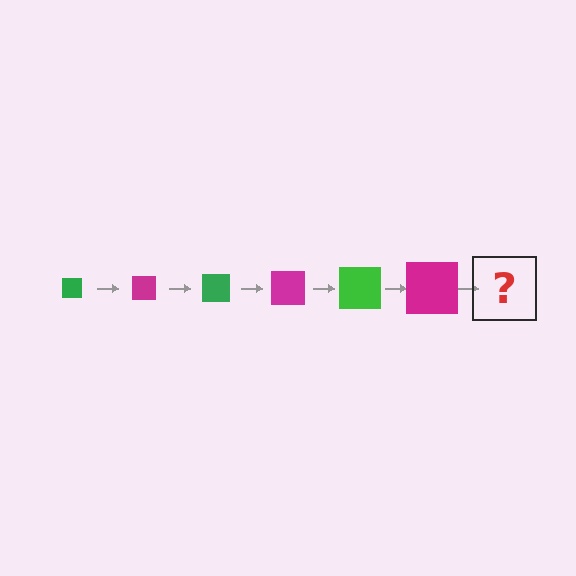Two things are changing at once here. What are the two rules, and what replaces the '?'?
The two rules are that the square grows larger each step and the color cycles through green and magenta. The '?' should be a green square, larger than the previous one.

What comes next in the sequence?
The next element should be a green square, larger than the previous one.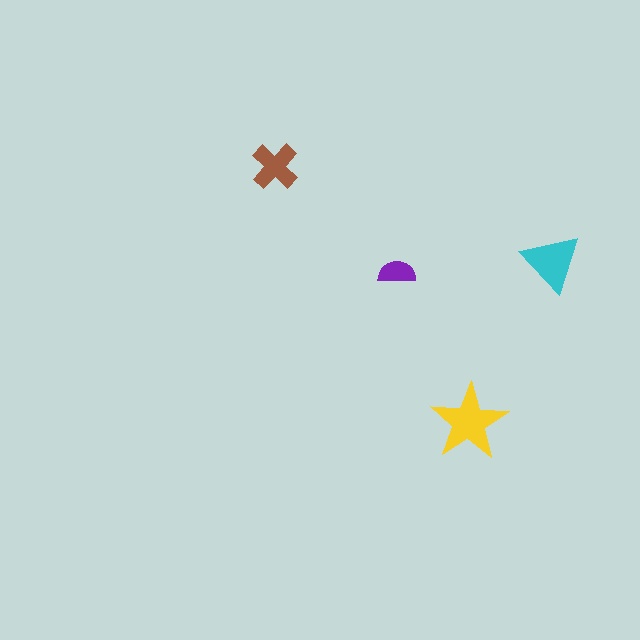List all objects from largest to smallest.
The yellow star, the cyan triangle, the brown cross, the purple semicircle.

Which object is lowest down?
The yellow star is bottommost.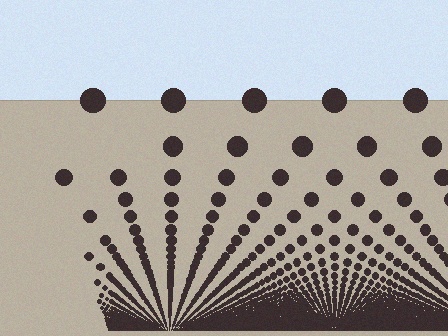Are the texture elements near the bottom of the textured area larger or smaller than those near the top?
Smaller. The gradient is inverted — elements near the bottom are smaller and denser.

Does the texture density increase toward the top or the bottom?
Density increases toward the bottom.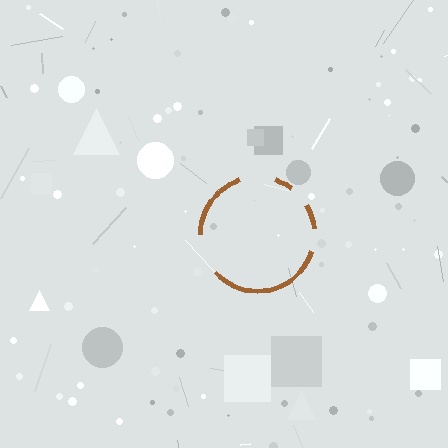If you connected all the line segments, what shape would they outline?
They would outline a circle.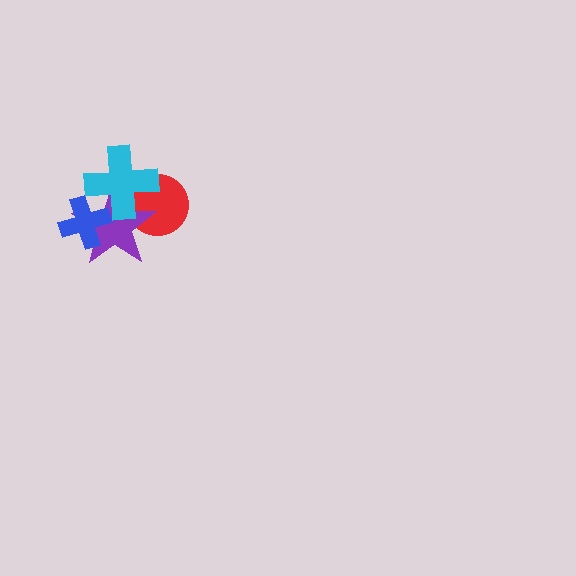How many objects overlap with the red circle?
2 objects overlap with the red circle.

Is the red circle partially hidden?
Yes, it is partially covered by another shape.